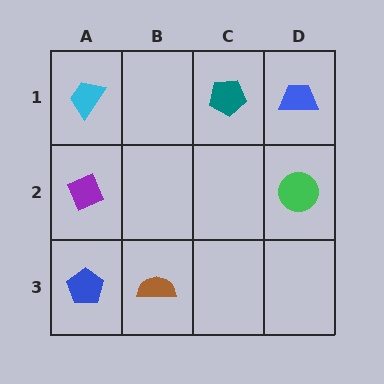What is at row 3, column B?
A brown semicircle.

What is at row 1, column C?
A teal pentagon.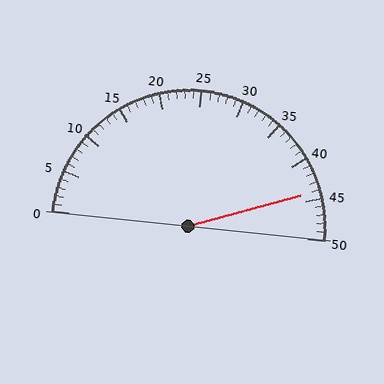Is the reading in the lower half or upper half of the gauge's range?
The reading is in the upper half of the range (0 to 50).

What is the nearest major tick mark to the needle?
The nearest major tick mark is 45.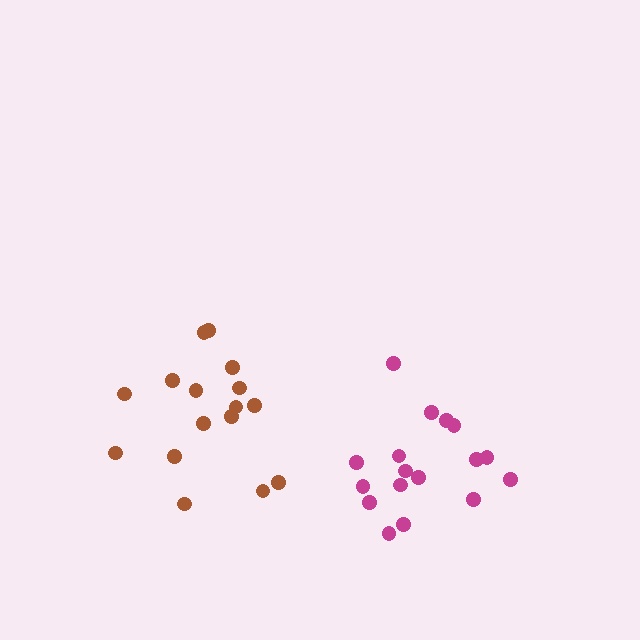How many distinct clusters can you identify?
There are 2 distinct clusters.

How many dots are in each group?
Group 1: 16 dots, Group 2: 17 dots (33 total).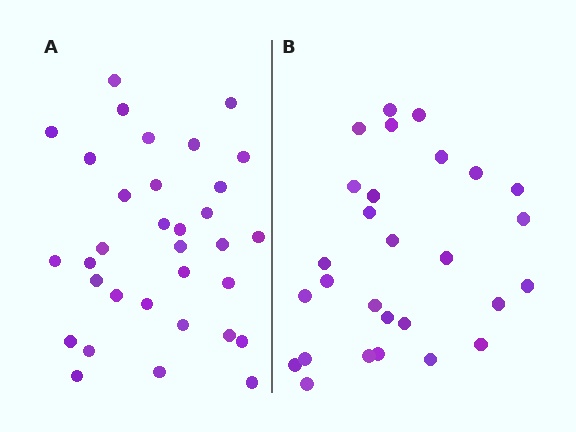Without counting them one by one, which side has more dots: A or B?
Region A (the left region) has more dots.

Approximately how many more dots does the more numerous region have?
Region A has about 5 more dots than region B.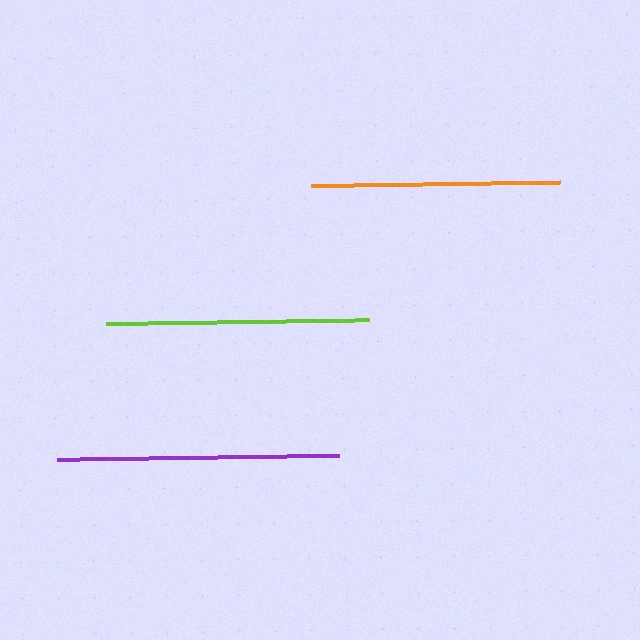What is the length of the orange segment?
The orange segment is approximately 249 pixels long.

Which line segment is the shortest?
The orange line is the shortest at approximately 249 pixels.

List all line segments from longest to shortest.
From longest to shortest: purple, lime, orange.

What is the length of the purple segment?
The purple segment is approximately 282 pixels long.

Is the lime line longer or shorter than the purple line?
The purple line is longer than the lime line.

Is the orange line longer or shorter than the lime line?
The lime line is longer than the orange line.